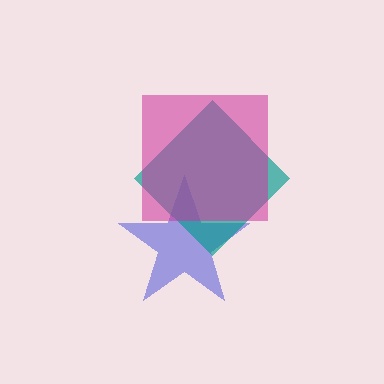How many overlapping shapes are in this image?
There are 3 overlapping shapes in the image.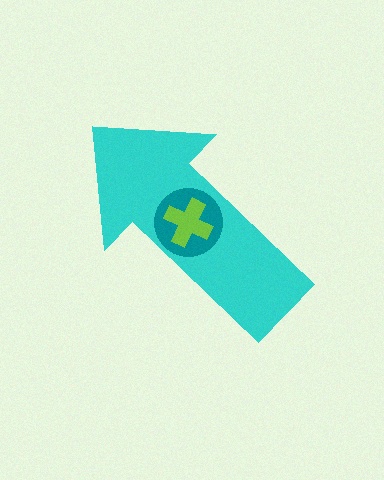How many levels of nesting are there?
3.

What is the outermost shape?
The cyan arrow.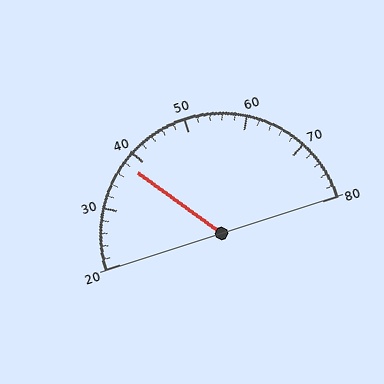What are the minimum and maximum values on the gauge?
The gauge ranges from 20 to 80.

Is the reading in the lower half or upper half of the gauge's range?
The reading is in the lower half of the range (20 to 80).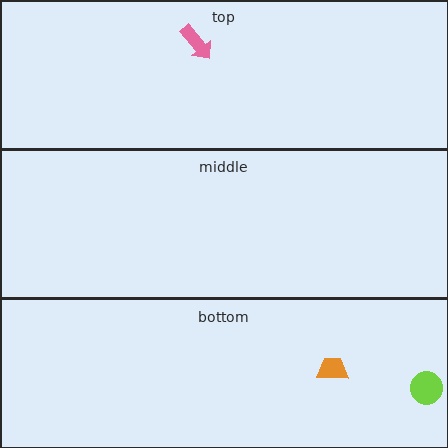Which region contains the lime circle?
The bottom region.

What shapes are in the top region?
The pink arrow.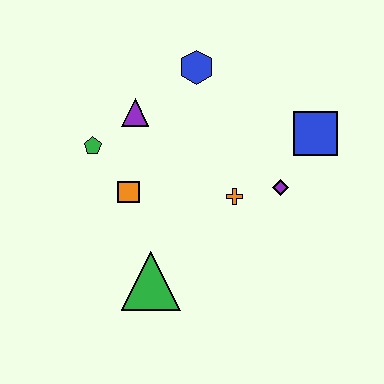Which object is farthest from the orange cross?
The green pentagon is farthest from the orange cross.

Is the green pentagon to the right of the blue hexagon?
No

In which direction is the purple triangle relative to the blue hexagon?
The purple triangle is to the left of the blue hexagon.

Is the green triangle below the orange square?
Yes